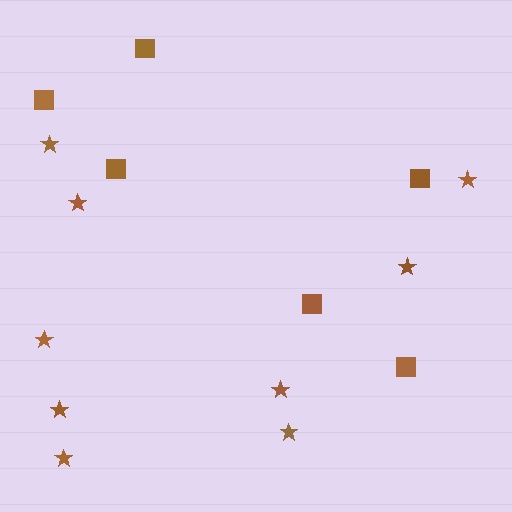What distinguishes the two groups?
There are 2 groups: one group of squares (6) and one group of stars (9).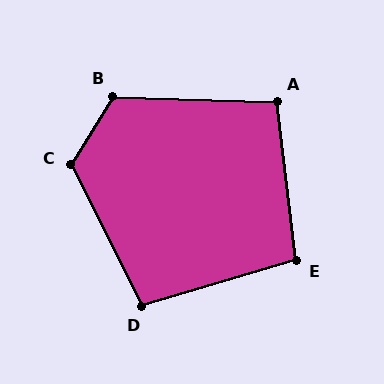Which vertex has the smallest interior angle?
A, at approximately 99 degrees.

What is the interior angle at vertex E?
Approximately 100 degrees (obtuse).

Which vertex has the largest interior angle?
C, at approximately 122 degrees.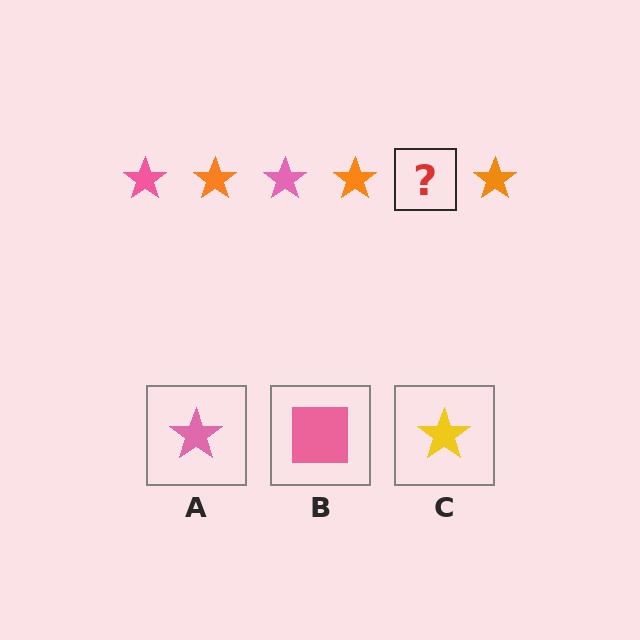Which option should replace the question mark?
Option A.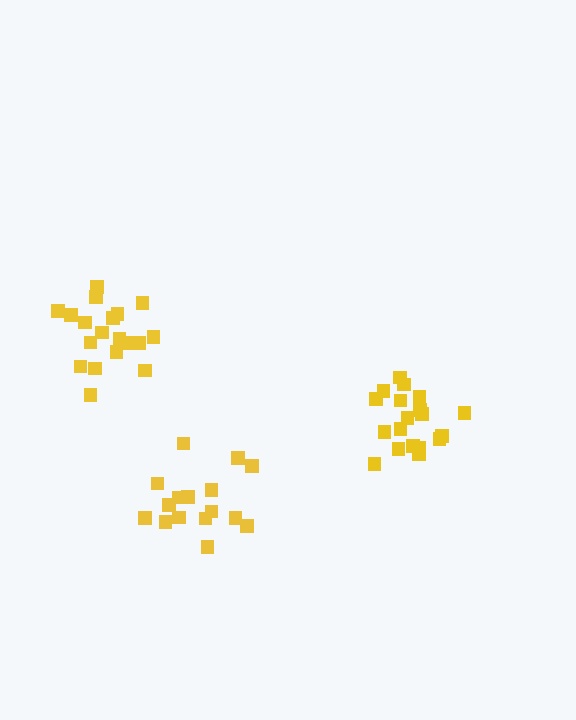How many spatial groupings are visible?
There are 3 spatial groupings.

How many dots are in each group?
Group 1: 19 dots, Group 2: 16 dots, Group 3: 19 dots (54 total).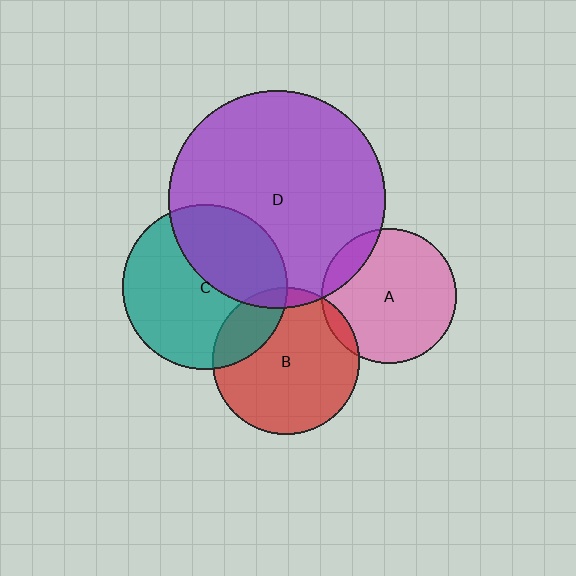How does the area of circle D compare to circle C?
Approximately 1.7 times.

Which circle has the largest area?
Circle D (purple).